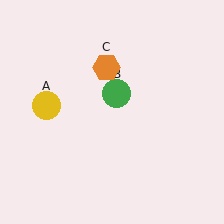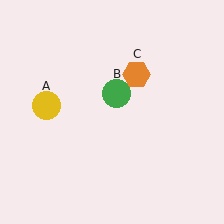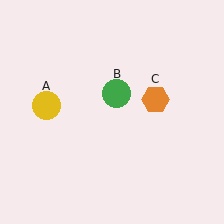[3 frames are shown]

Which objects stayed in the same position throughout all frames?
Yellow circle (object A) and green circle (object B) remained stationary.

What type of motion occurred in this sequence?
The orange hexagon (object C) rotated clockwise around the center of the scene.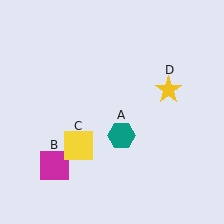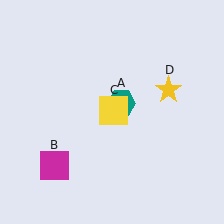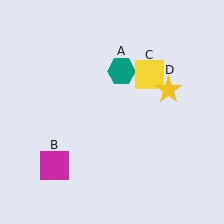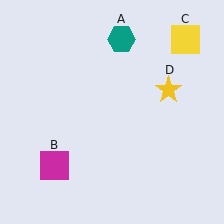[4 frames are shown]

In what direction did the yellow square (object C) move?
The yellow square (object C) moved up and to the right.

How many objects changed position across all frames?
2 objects changed position: teal hexagon (object A), yellow square (object C).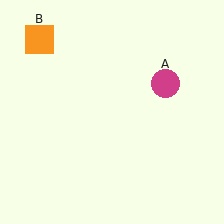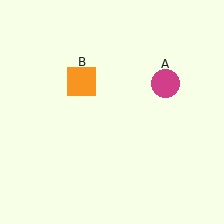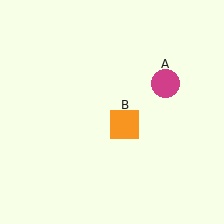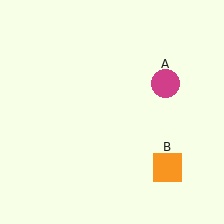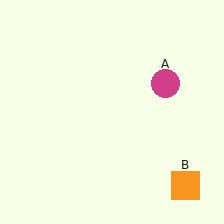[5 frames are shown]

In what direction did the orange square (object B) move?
The orange square (object B) moved down and to the right.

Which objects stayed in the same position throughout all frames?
Magenta circle (object A) remained stationary.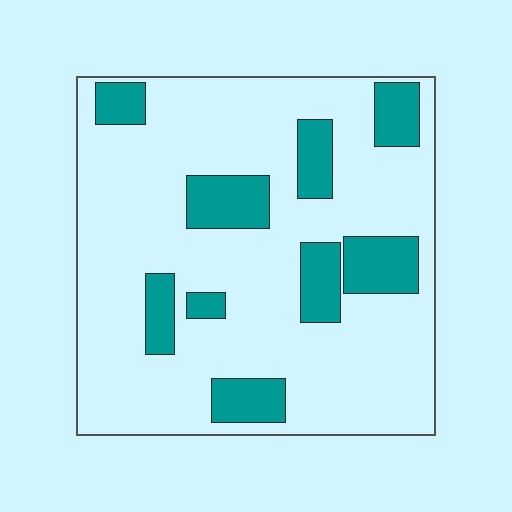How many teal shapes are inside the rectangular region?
9.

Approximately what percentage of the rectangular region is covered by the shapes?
Approximately 20%.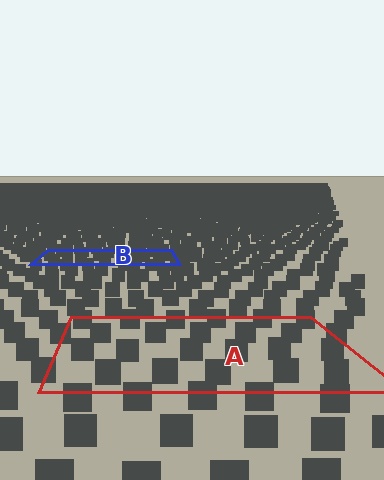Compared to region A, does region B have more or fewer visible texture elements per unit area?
Region B has more texture elements per unit area — they are packed more densely because it is farther away.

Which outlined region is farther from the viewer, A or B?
Region B is farther from the viewer — the texture elements inside it appear smaller and more densely packed.